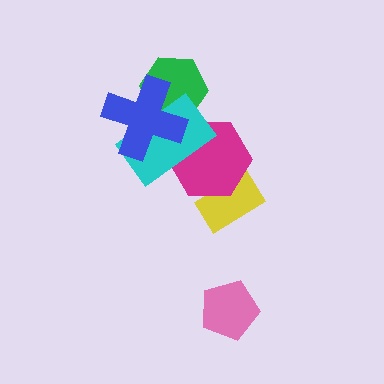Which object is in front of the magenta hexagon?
The cyan rectangle is in front of the magenta hexagon.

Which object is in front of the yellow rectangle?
The magenta hexagon is in front of the yellow rectangle.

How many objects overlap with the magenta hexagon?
2 objects overlap with the magenta hexagon.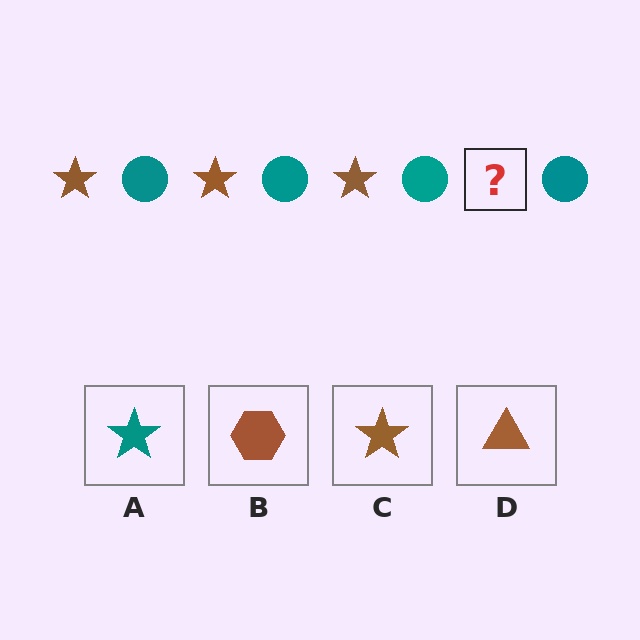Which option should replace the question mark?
Option C.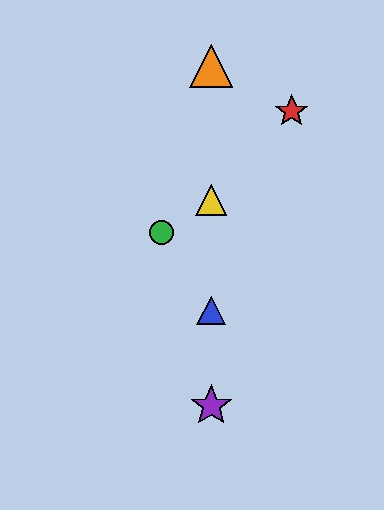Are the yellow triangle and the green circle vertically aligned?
No, the yellow triangle is at x≈211 and the green circle is at x≈162.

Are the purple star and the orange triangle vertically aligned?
Yes, both are at x≈211.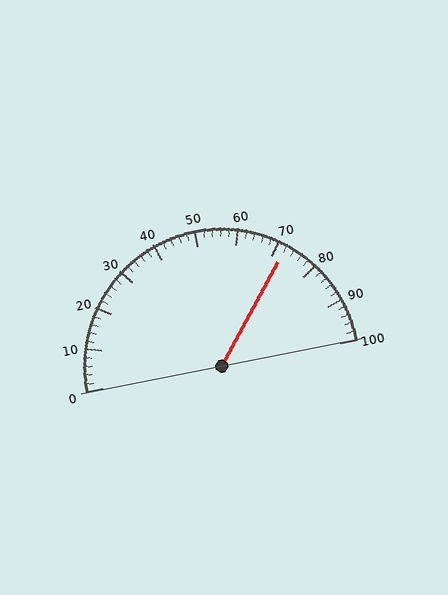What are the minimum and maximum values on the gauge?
The gauge ranges from 0 to 100.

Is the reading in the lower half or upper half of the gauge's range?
The reading is in the upper half of the range (0 to 100).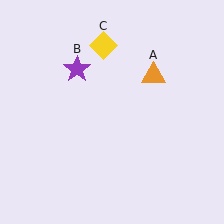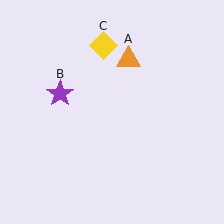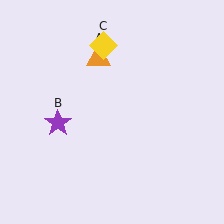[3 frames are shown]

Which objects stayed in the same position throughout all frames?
Yellow diamond (object C) remained stationary.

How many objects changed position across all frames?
2 objects changed position: orange triangle (object A), purple star (object B).